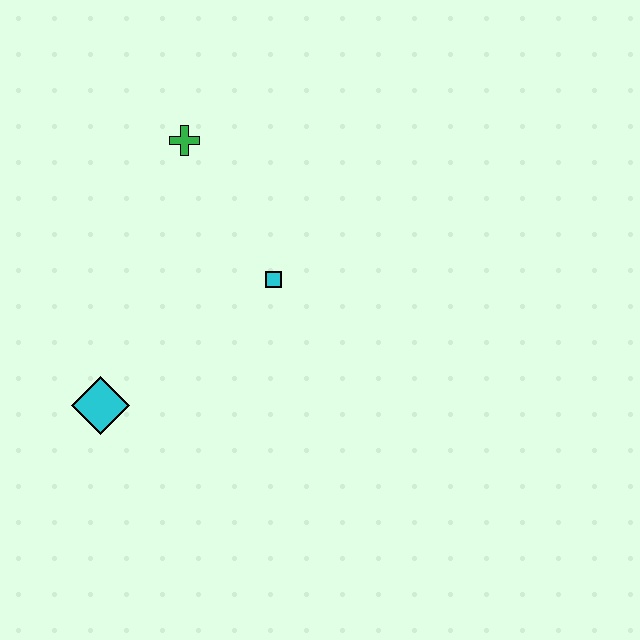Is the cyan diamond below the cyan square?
Yes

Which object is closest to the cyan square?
The green cross is closest to the cyan square.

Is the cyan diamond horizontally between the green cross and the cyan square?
No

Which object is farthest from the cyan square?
The cyan diamond is farthest from the cyan square.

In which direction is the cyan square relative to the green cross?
The cyan square is below the green cross.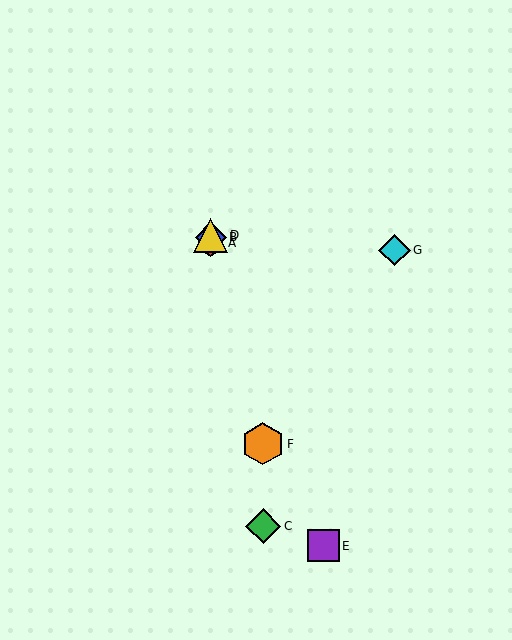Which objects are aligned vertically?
Objects A, B, D are aligned vertically.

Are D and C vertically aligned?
No, D is at x≈211 and C is at x≈263.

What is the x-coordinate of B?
Object B is at x≈211.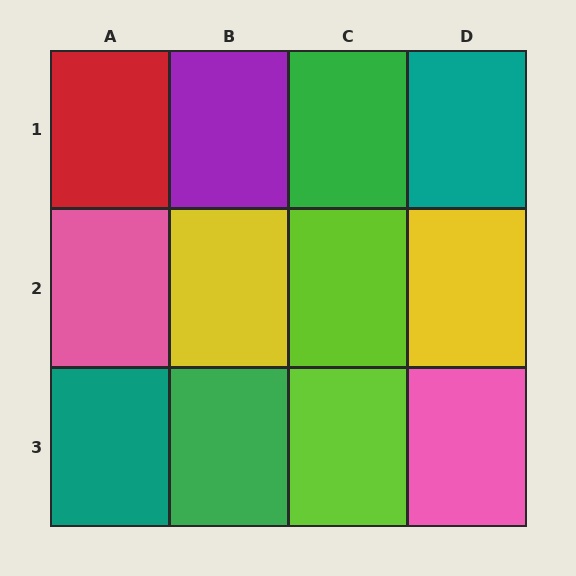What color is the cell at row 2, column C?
Lime.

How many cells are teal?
2 cells are teal.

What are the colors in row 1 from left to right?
Red, purple, green, teal.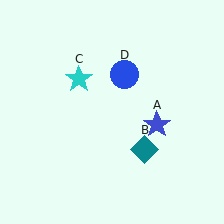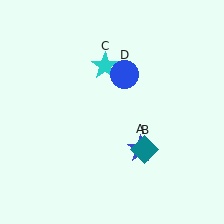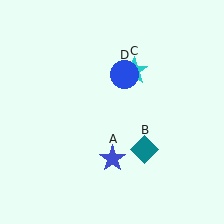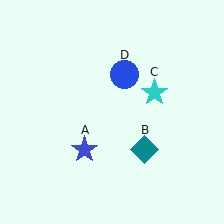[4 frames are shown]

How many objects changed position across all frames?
2 objects changed position: blue star (object A), cyan star (object C).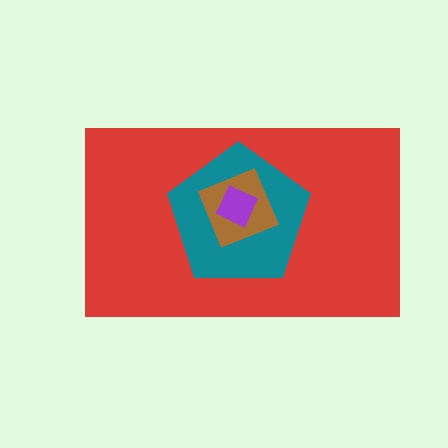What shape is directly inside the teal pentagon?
The brown diamond.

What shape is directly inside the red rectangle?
The teal pentagon.